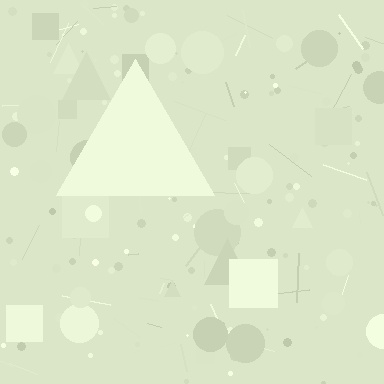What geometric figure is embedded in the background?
A triangle is embedded in the background.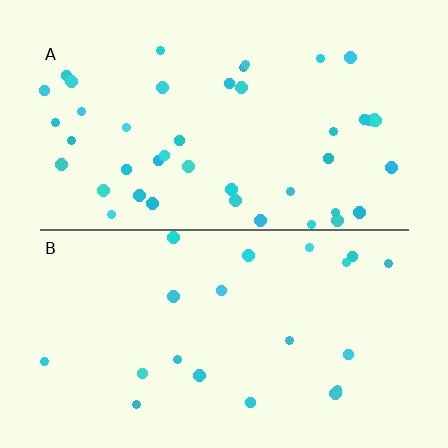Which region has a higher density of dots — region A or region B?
A (the top).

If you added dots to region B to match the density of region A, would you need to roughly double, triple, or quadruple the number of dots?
Approximately double.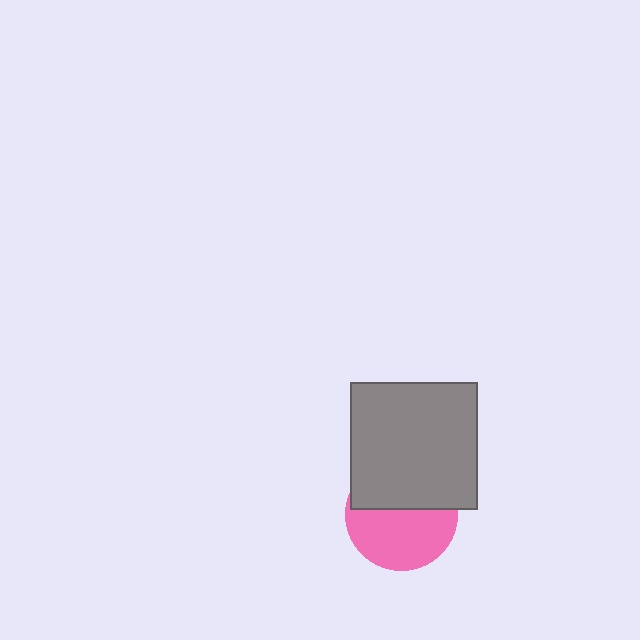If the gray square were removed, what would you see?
You would see the complete pink circle.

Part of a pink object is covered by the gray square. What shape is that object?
It is a circle.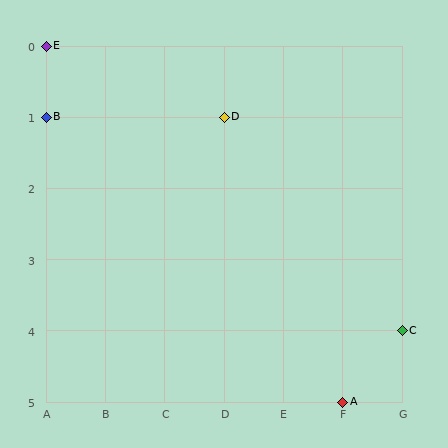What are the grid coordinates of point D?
Point D is at grid coordinates (D, 1).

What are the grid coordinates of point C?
Point C is at grid coordinates (G, 4).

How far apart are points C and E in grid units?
Points C and E are 6 columns and 4 rows apart (about 7.2 grid units diagonally).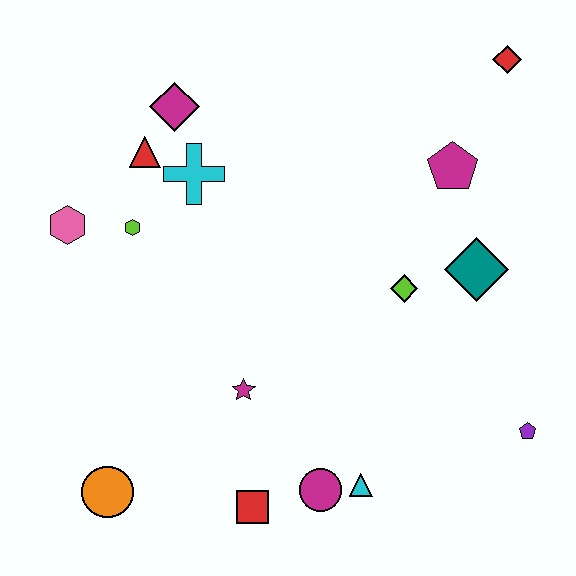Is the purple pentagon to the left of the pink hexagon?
No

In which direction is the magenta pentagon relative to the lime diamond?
The magenta pentagon is above the lime diamond.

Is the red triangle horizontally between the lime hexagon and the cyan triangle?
Yes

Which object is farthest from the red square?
The red diamond is farthest from the red square.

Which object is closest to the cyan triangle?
The magenta circle is closest to the cyan triangle.